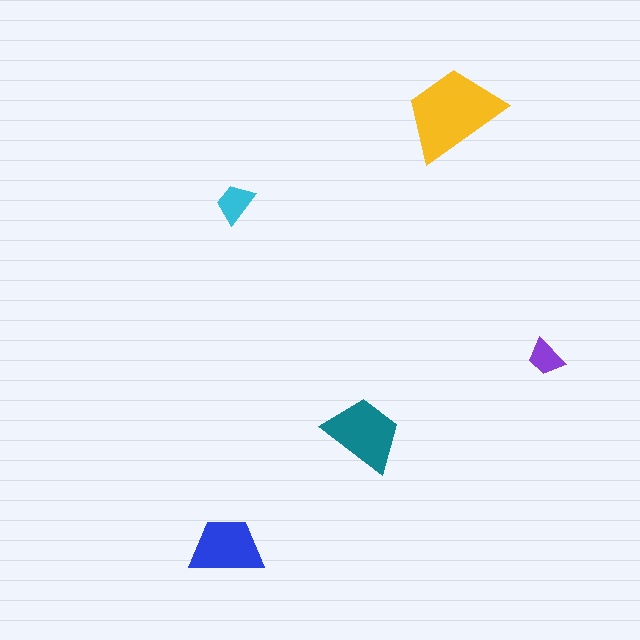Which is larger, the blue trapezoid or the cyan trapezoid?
The blue one.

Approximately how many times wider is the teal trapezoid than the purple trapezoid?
About 2 times wider.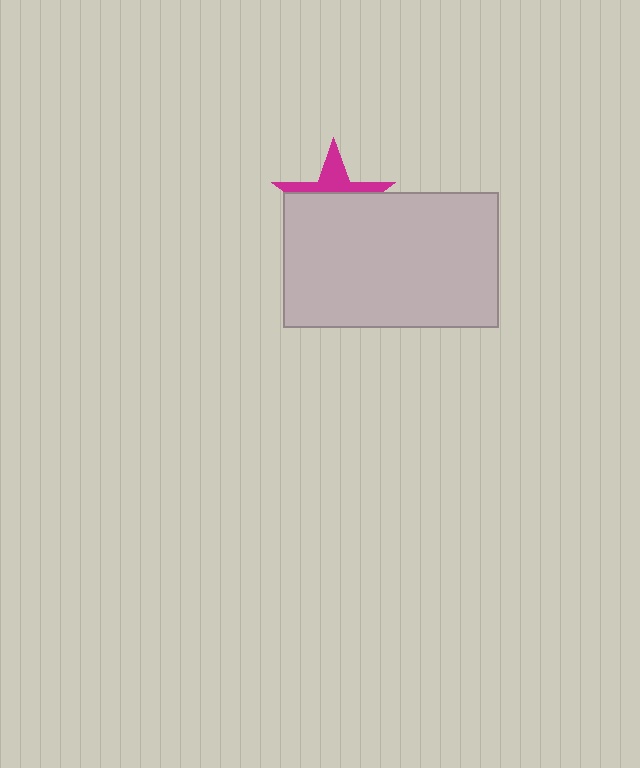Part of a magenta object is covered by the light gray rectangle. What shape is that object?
It is a star.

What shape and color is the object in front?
The object in front is a light gray rectangle.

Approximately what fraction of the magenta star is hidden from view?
Roughly 64% of the magenta star is hidden behind the light gray rectangle.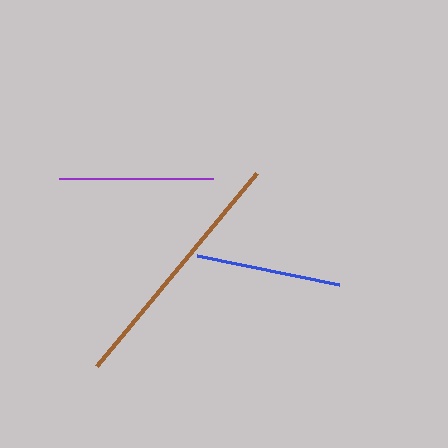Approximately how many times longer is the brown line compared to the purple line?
The brown line is approximately 1.6 times the length of the purple line.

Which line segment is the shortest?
The blue line is the shortest at approximately 145 pixels.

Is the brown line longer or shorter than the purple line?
The brown line is longer than the purple line.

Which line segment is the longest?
The brown line is the longest at approximately 250 pixels.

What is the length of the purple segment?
The purple segment is approximately 154 pixels long.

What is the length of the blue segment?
The blue segment is approximately 145 pixels long.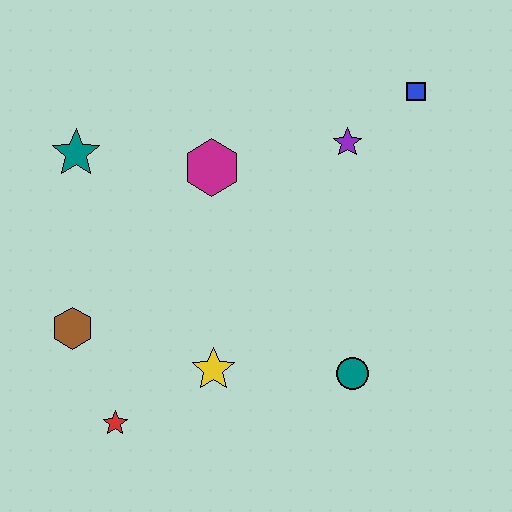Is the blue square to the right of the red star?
Yes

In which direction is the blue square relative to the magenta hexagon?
The blue square is to the right of the magenta hexagon.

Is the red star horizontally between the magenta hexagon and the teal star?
Yes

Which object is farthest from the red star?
The blue square is farthest from the red star.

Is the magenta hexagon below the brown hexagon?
No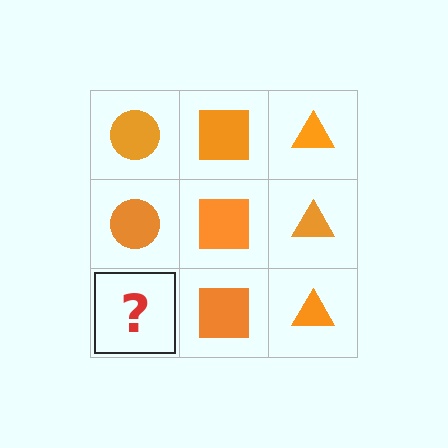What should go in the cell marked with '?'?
The missing cell should contain an orange circle.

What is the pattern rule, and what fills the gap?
The rule is that each column has a consistent shape. The gap should be filled with an orange circle.